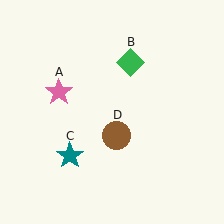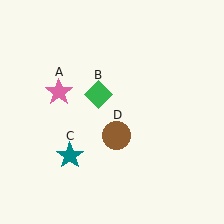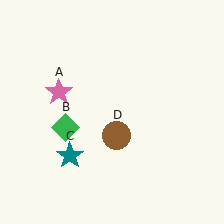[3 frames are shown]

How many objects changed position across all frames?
1 object changed position: green diamond (object B).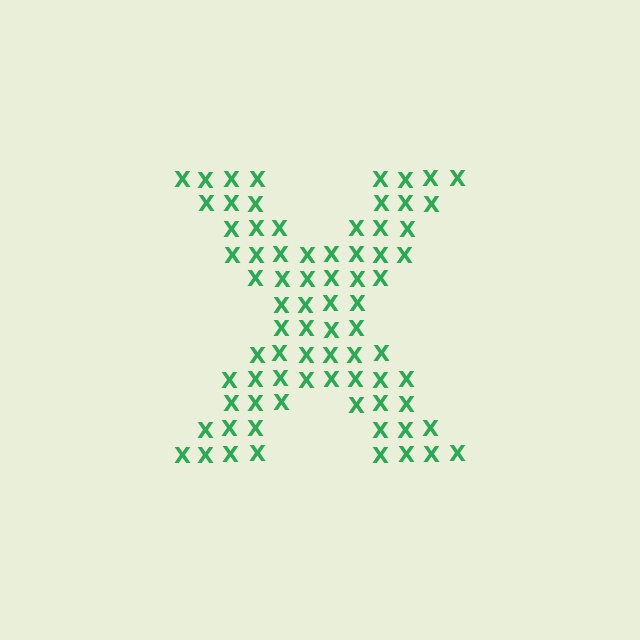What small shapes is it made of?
It is made of small letter X's.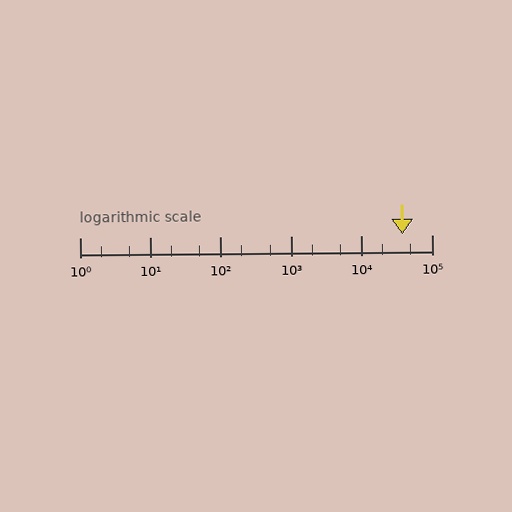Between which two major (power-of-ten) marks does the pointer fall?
The pointer is between 10000 and 100000.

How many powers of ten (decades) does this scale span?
The scale spans 5 decades, from 1 to 100000.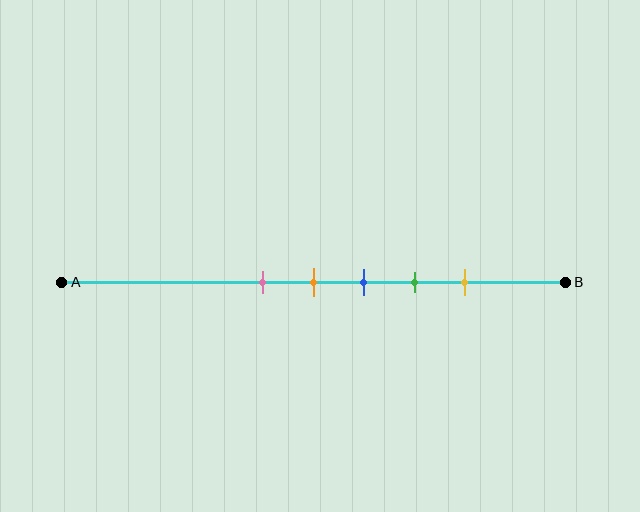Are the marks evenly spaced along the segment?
Yes, the marks are approximately evenly spaced.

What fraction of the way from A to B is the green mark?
The green mark is approximately 70% (0.7) of the way from A to B.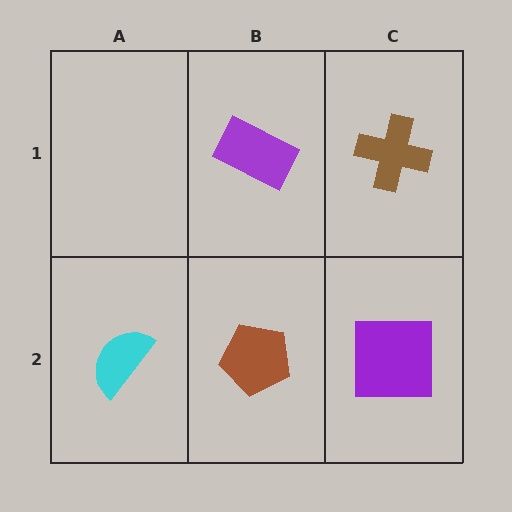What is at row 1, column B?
A purple rectangle.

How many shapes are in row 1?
2 shapes.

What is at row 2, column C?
A purple square.